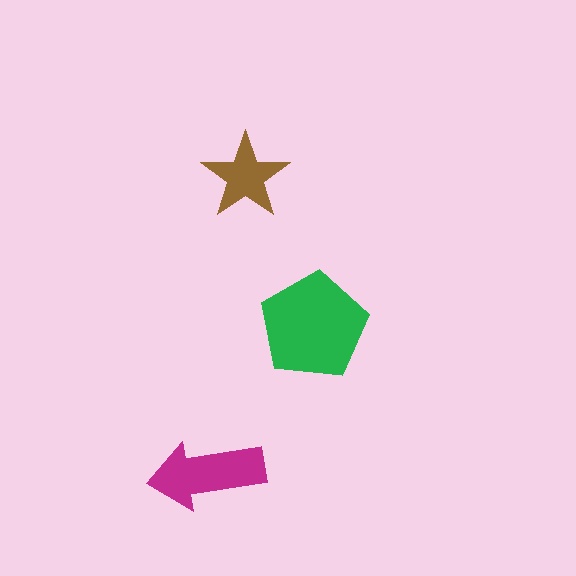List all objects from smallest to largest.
The brown star, the magenta arrow, the green pentagon.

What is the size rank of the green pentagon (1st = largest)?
1st.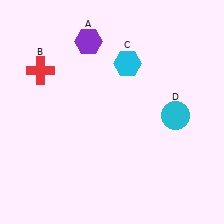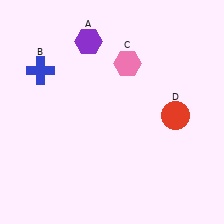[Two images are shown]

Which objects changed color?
B changed from red to blue. C changed from cyan to pink. D changed from cyan to red.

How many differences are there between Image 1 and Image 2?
There are 3 differences between the two images.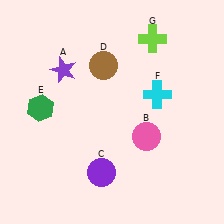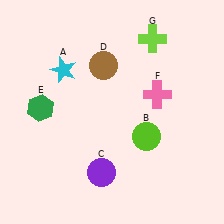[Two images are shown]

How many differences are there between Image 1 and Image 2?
There are 3 differences between the two images.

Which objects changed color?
A changed from purple to cyan. B changed from pink to lime. F changed from cyan to pink.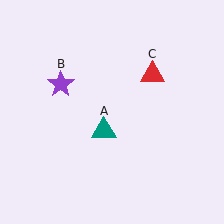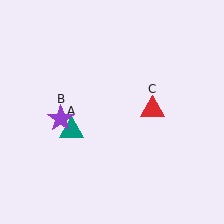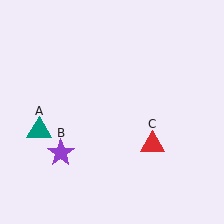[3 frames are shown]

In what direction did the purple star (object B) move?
The purple star (object B) moved down.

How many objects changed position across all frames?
3 objects changed position: teal triangle (object A), purple star (object B), red triangle (object C).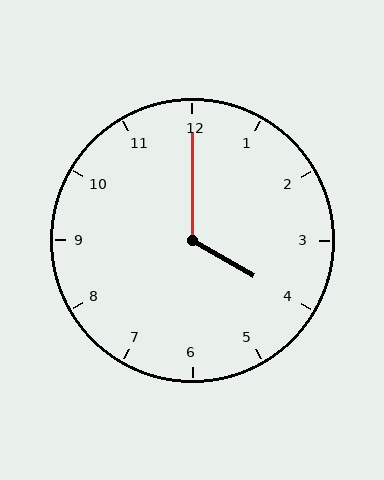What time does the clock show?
4:00.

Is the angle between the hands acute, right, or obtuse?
It is obtuse.